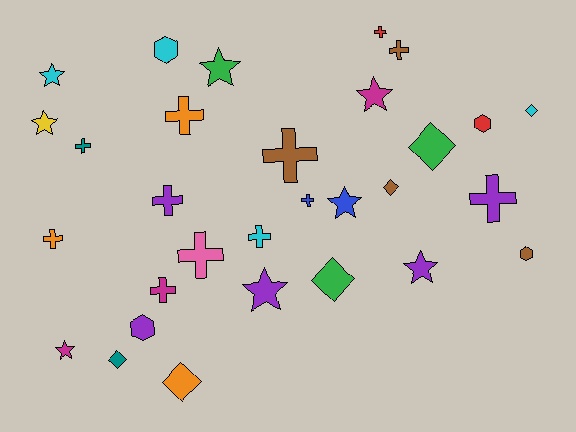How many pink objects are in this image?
There is 1 pink object.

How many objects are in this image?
There are 30 objects.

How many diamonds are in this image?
There are 6 diamonds.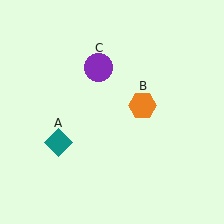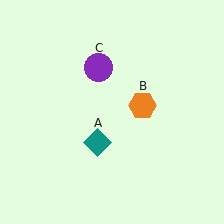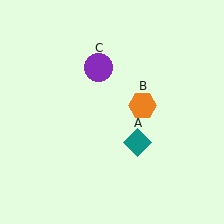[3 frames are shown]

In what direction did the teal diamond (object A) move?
The teal diamond (object A) moved right.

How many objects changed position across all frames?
1 object changed position: teal diamond (object A).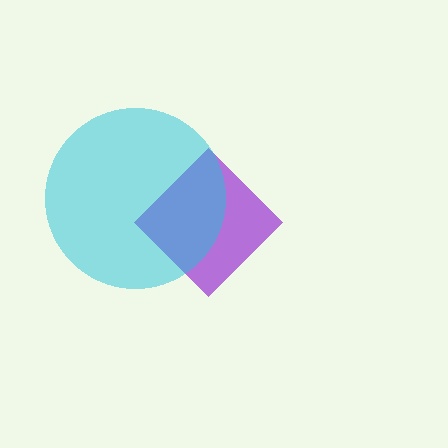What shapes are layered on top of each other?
The layered shapes are: a purple diamond, a cyan circle.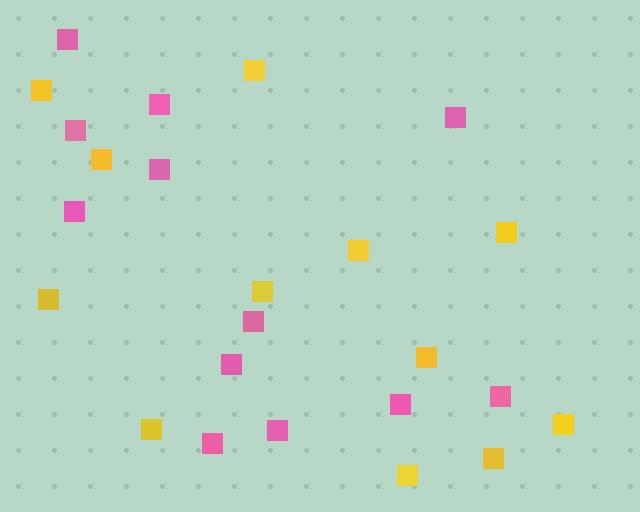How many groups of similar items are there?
There are 2 groups: one group of yellow squares (12) and one group of pink squares (12).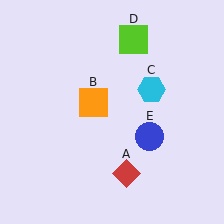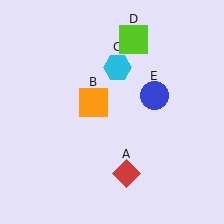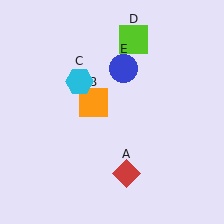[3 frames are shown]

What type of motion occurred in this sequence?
The cyan hexagon (object C), blue circle (object E) rotated counterclockwise around the center of the scene.